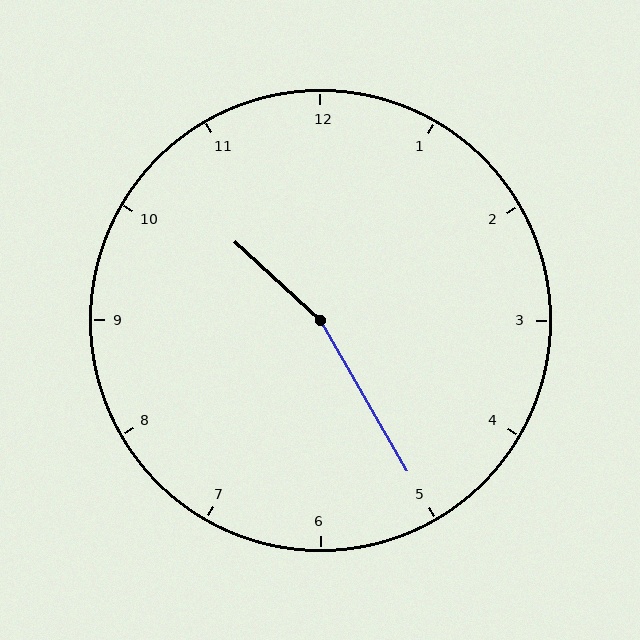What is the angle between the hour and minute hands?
Approximately 162 degrees.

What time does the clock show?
10:25.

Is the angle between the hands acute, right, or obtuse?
It is obtuse.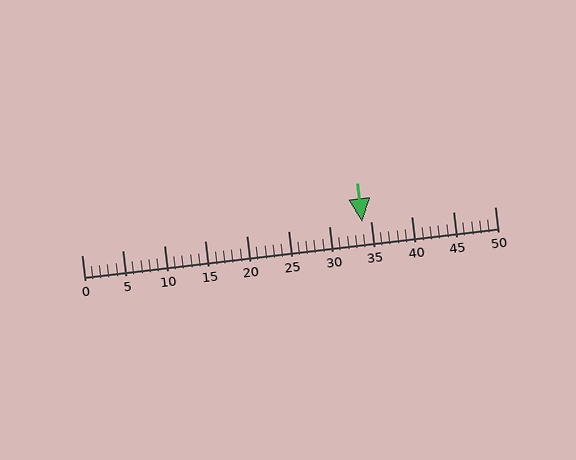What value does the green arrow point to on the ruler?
The green arrow points to approximately 34.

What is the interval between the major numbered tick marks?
The major tick marks are spaced 5 units apart.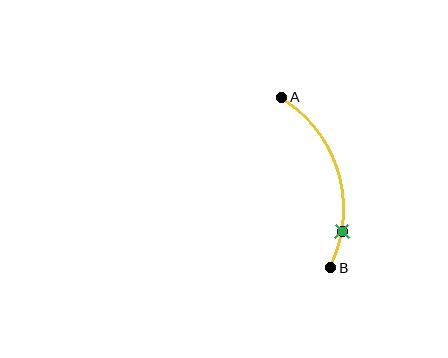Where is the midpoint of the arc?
The arc midpoint is the point on the curve farthest from the straight line joining A and B. It sits to the right of that line.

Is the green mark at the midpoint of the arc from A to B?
No. The green mark lies on the arc but is closer to endpoint B. The arc midpoint would be at the point on the curve equidistant along the arc from both A and B.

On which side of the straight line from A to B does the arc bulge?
The arc bulges to the right of the straight line connecting A and B.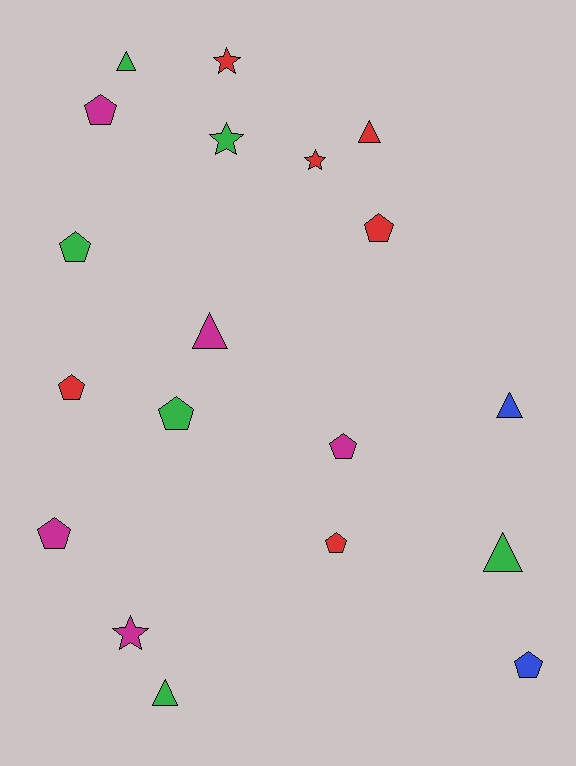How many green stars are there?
There is 1 green star.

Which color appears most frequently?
Red, with 6 objects.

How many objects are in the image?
There are 19 objects.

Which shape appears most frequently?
Pentagon, with 9 objects.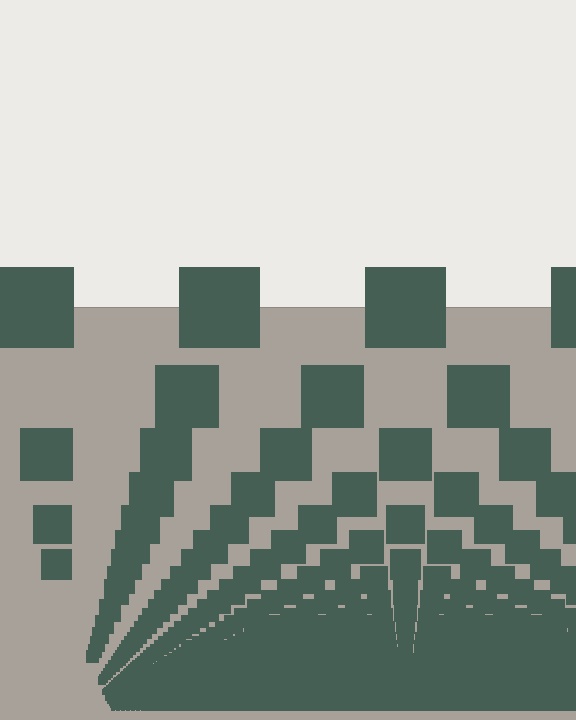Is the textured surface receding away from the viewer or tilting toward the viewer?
The surface appears to tilt toward the viewer. Texture elements get larger and sparser toward the top.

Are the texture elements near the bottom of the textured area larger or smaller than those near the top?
Smaller. The gradient is inverted — elements near the bottom are smaller and denser.